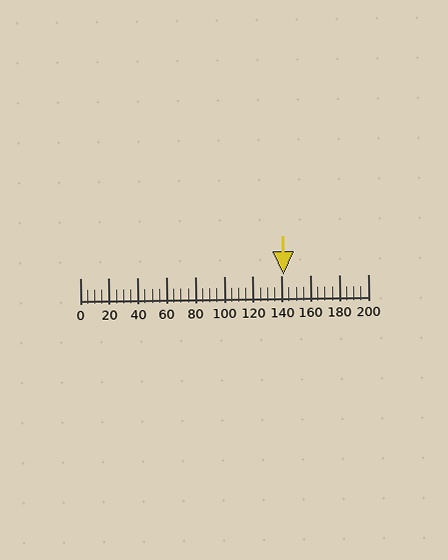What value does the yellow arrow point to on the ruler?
The yellow arrow points to approximately 142.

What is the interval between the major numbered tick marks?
The major tick marks are spaced 20 units apart.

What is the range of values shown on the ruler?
The ruler shows values from 0 to 200.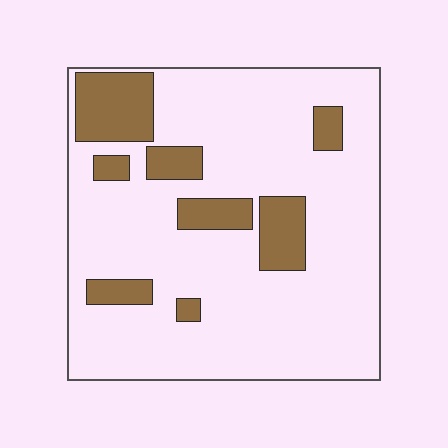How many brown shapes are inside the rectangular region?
8.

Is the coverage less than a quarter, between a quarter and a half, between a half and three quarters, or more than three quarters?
Less than a quarter.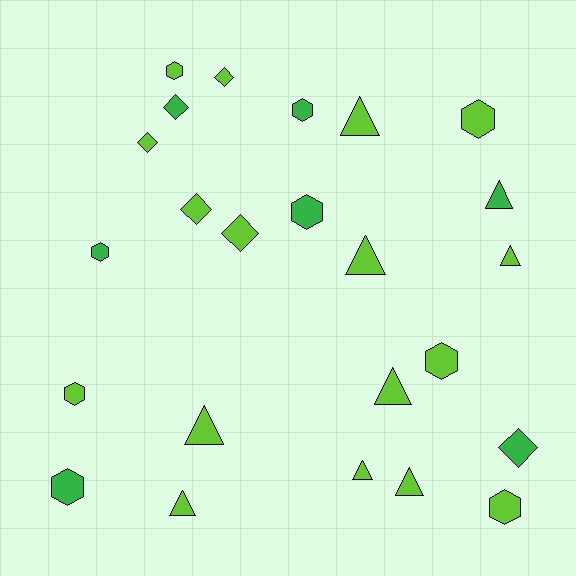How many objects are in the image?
There are 24 objects.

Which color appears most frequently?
Lime, with 17 objects.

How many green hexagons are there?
There are 4 green hexagons.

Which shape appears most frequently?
Triangle, with 9 objects.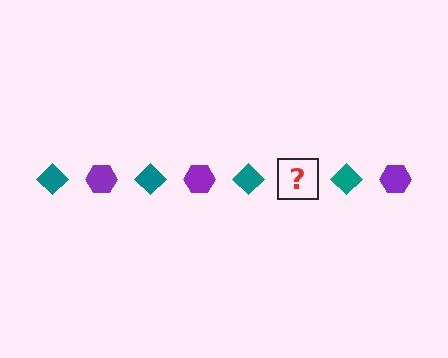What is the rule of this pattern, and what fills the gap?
The rule is that the pattern alternates between teal diamond and purple hexagon. The gap should be filled with a purple hexagon.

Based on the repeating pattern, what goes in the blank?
The blank should be a purple hexagon.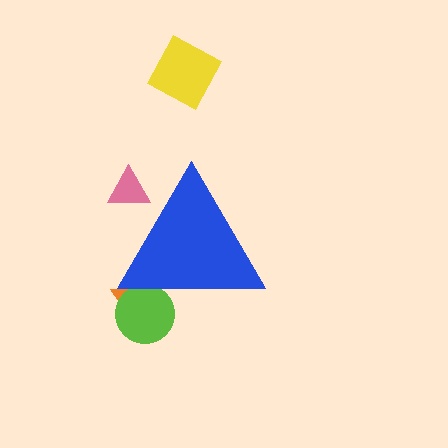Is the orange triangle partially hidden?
Yes, the orange triangle is partially hidden behind the blue triangle.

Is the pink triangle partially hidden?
Yes, the pink triangle is partially hidden behind the blue triangle.